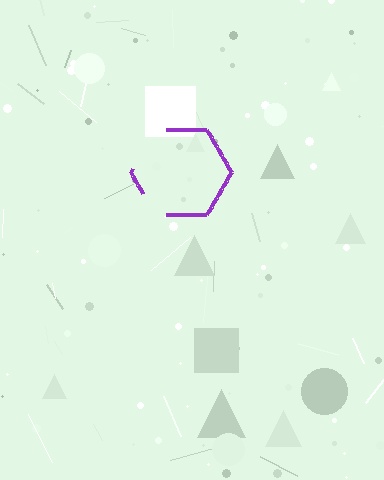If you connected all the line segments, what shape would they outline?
They would outline a hexagon.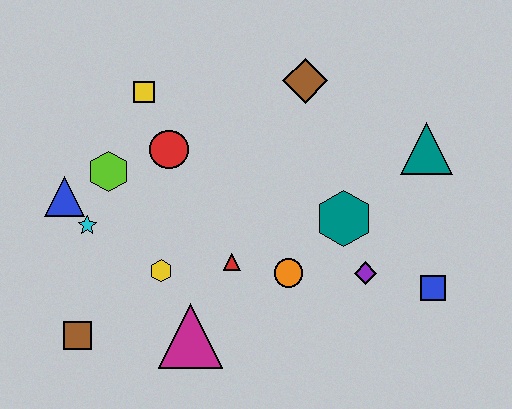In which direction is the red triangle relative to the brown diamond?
The red triangle is below the brown diamond.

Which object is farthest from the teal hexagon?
The brown square is farthest from the teal hexagon.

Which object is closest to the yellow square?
The red circle is closest to the yellow square.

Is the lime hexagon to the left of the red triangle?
Yes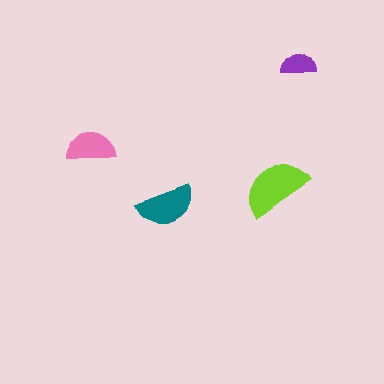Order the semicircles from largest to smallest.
the lime one, the teal one, the pink one, the purple one.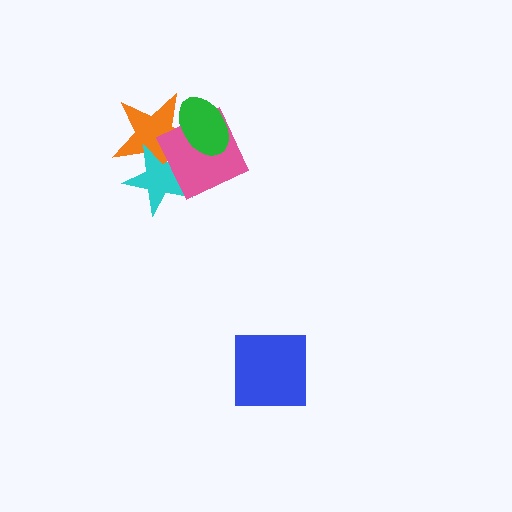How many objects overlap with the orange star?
3 objects overlap with the orange star.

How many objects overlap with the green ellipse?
2 objects overlap with the green ellipse.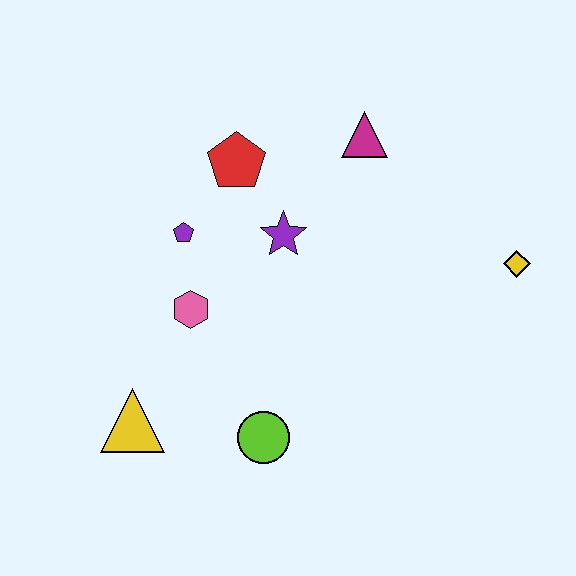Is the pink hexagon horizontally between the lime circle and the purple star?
No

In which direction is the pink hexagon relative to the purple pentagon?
The pink hexagon is below the purple pentagon.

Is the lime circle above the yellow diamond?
No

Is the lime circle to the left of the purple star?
Yes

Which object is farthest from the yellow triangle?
The yellow diamond is farthest from the yellow triangle.